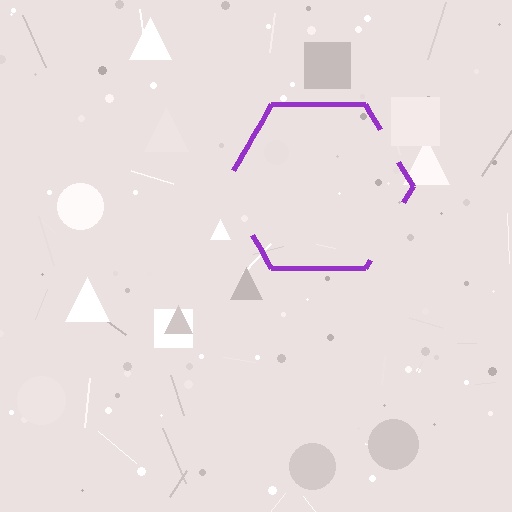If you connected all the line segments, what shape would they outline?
They would outline a hexagon.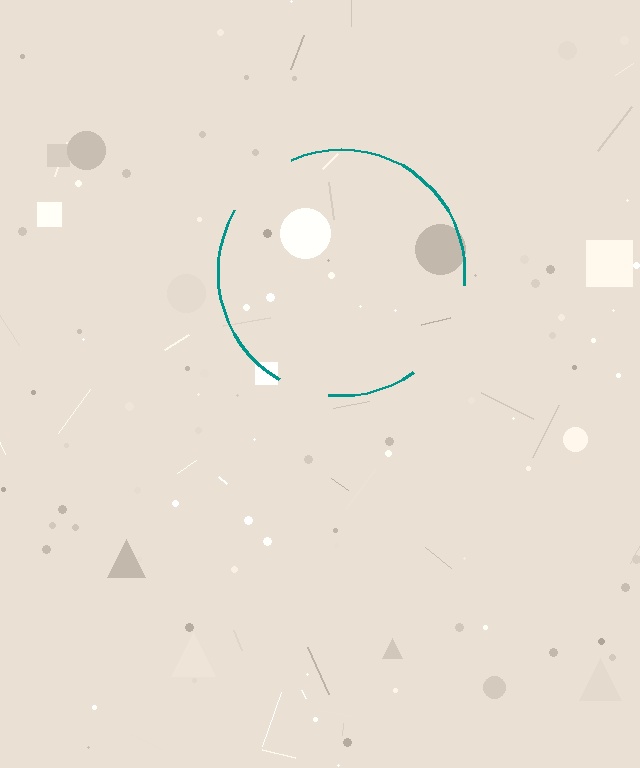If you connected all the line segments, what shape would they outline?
They would outline a circle.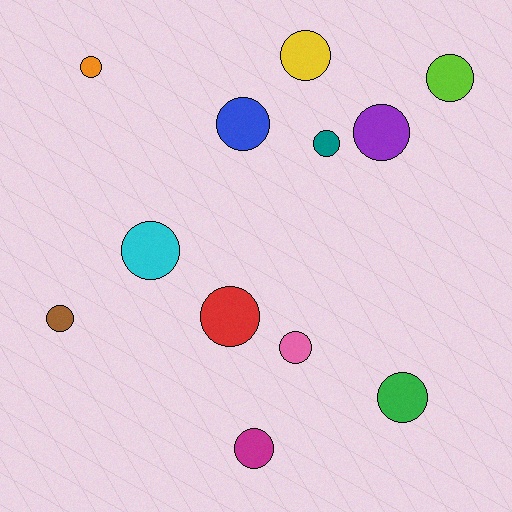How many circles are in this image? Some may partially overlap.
There are 12 circles.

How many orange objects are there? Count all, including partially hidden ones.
There is 1 orange object.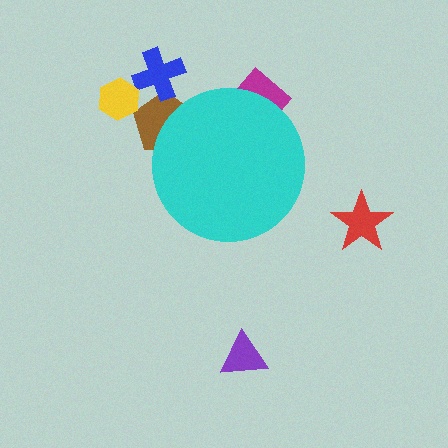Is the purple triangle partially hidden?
No, the purple triangle is fully visible.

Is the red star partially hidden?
No, the red star is fully visible.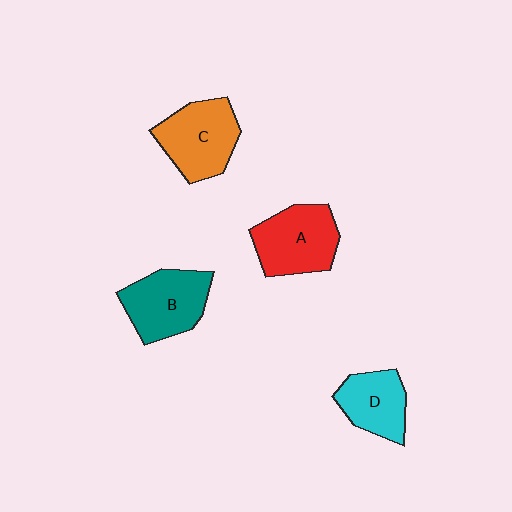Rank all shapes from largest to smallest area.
From largest to smallest: A (red), C (orange), B (teal), D (cyan).